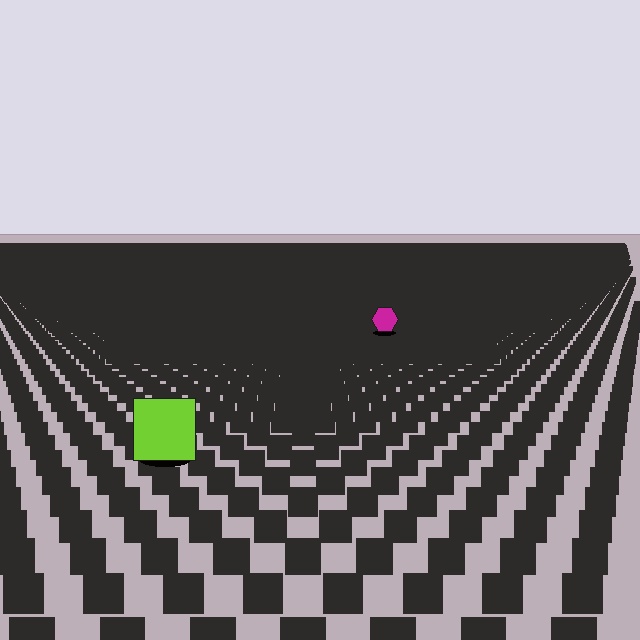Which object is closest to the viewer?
The lime square is closest. The texture marks near it are larger and more spread out.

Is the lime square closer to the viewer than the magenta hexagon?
Yes. The lime square is closer — you can tell from the texture gradient: the ground texture is coarser near it.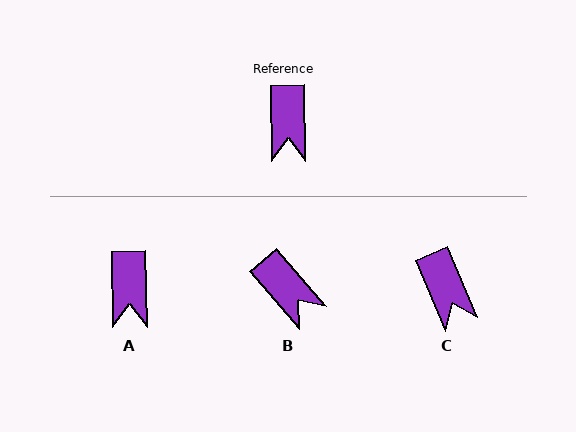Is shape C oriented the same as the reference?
No, it is off by about 22 degrees.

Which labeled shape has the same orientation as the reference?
A.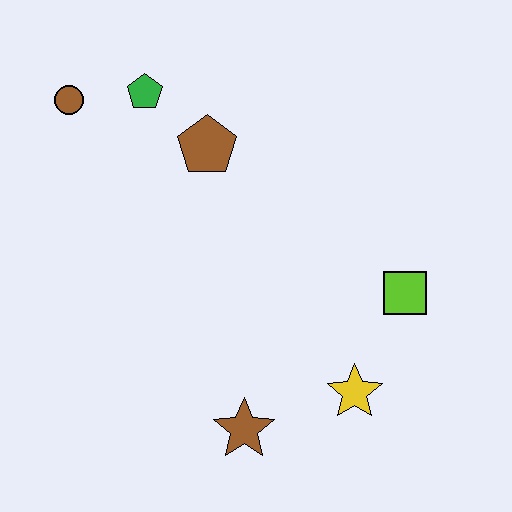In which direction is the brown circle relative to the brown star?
The brown circle is above the brown star.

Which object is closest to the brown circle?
The green pentagon is closest to the brown circle.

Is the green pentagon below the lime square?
No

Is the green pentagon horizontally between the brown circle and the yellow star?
Yes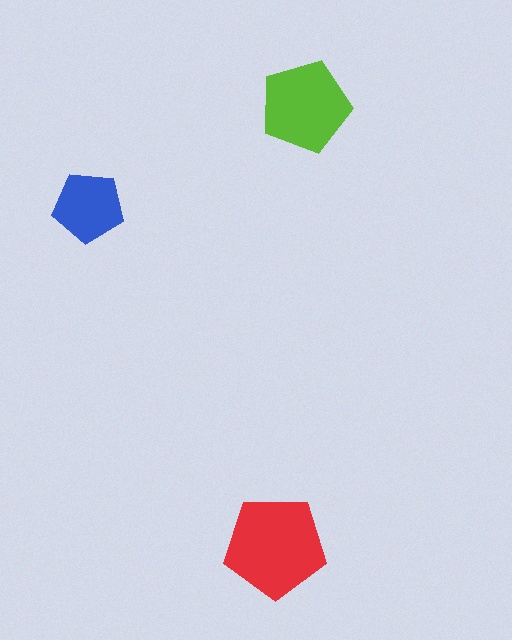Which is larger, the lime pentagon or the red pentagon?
The red one.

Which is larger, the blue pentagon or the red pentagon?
The red one.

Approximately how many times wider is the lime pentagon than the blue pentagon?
About 1.5 times wider.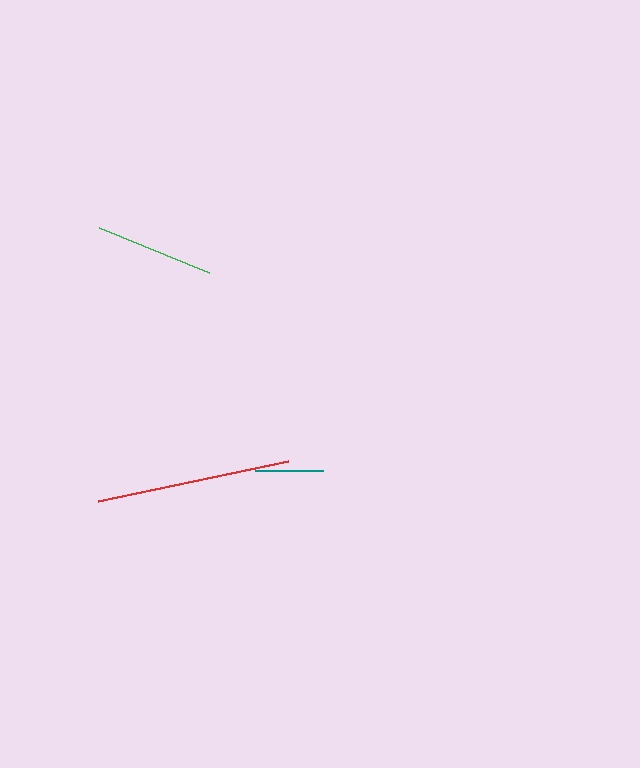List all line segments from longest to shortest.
From longest to shortest: red, green, teal.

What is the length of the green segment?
The green segment is approximately 118 pixels long.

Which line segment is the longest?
The red line is the longest at approximately 193 pixels.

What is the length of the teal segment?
The teal segment is approximately 68 pixels long.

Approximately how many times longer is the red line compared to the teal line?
The red line is approximately 2.8 times the length of the teal line.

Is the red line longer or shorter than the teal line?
The red line is longer than the teal line.